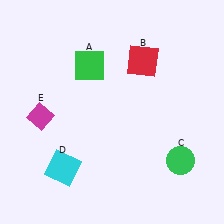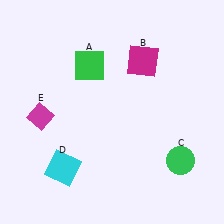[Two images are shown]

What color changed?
The square (B) changed from red in Image 1 to magenta in Image 2.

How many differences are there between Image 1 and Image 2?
There is 1 difference between the two images.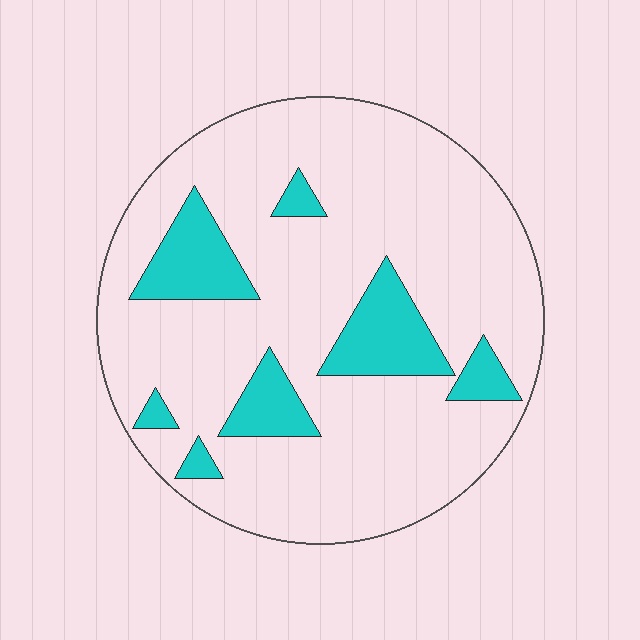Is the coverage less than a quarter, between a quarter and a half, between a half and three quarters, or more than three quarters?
Less than a quarter.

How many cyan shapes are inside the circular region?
7.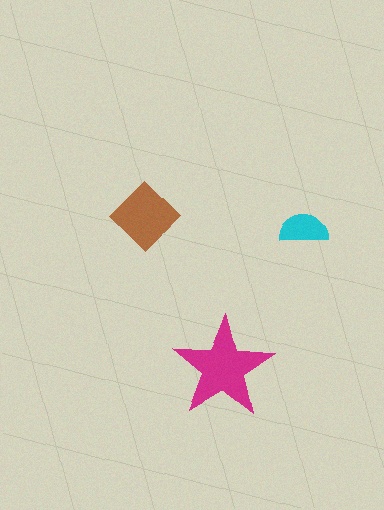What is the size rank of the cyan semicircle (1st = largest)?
3rd.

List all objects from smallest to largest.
The cyan semicircle, the brown diamond, the magenta star.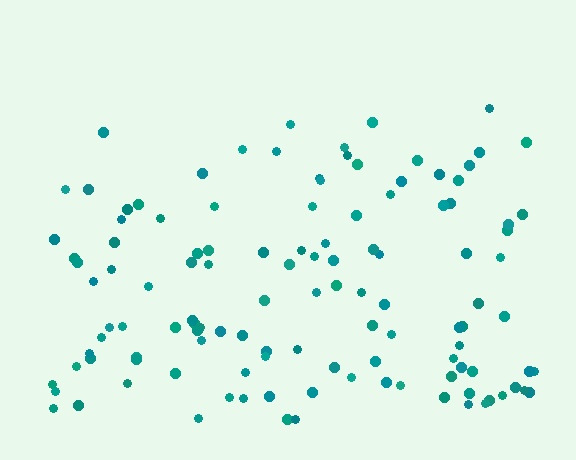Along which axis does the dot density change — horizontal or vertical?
Vertical.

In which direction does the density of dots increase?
From top to bottom, with the bottom side densest.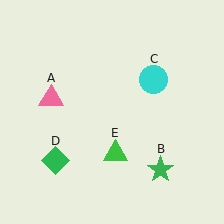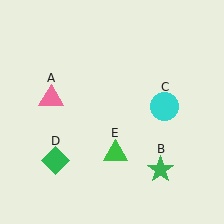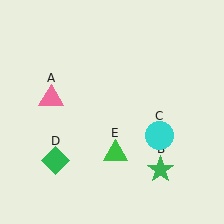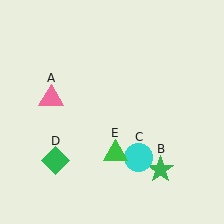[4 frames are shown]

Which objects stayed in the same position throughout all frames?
Pink triangle (object A) and green star (object B) and green diamond (object D) and green triangle (object E) remained stationary.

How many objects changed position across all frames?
1 object changed position: cyan circle (object C).